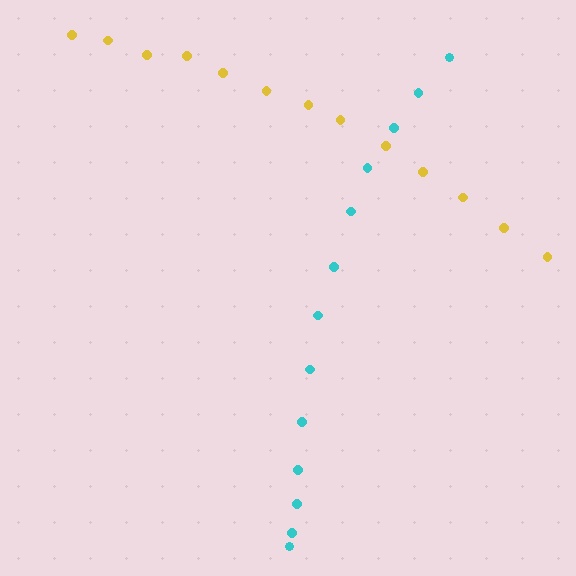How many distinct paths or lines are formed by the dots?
There are 2 distinct paths.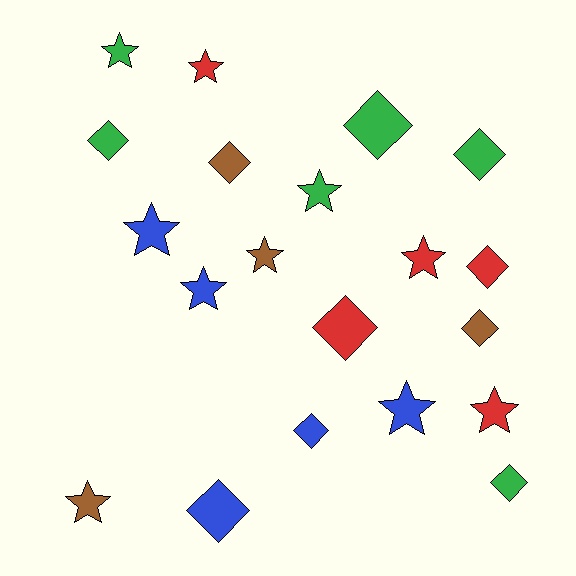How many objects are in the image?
There are 20 objects.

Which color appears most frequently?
Green, with 6 objects.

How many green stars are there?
There are 2 green stars.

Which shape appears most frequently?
Diamond, with 10 objects.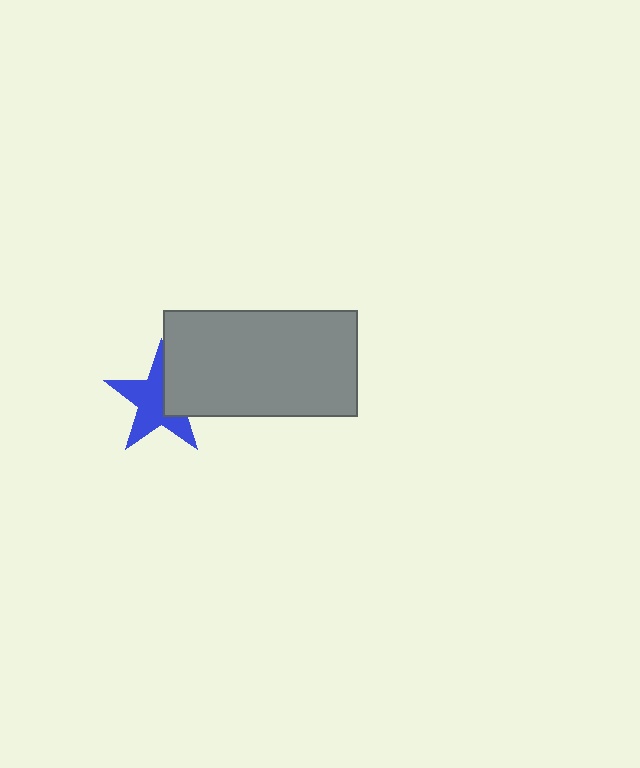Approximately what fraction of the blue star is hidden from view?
Roughly 34% of the blue star is hidden behind the gray rectangle.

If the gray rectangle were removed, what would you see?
You would see the complete blue star.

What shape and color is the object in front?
The object in front is a gray rectangle.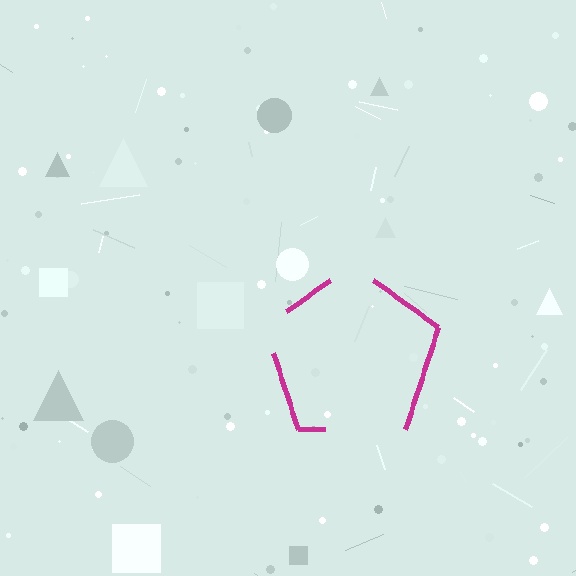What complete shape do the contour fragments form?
The contour fragments form a pentagon.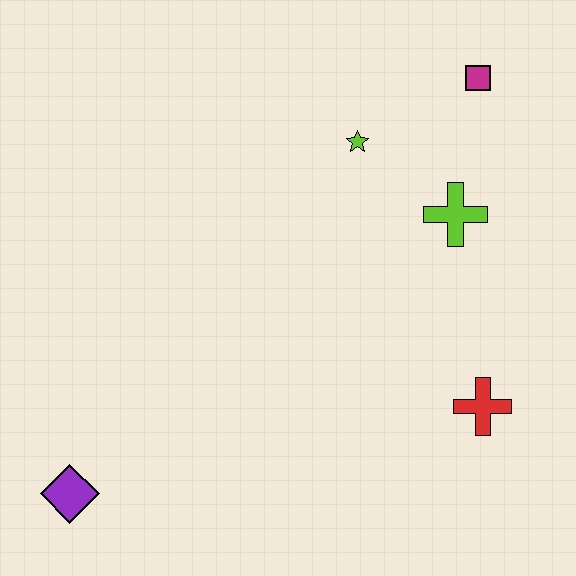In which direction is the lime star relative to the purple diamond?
The lime star is above the purple diamond.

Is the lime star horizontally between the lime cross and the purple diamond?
Yes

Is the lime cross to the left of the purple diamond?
No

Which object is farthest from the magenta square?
The purple diamond is farthest from the magenta square.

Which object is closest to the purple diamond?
The red cross is closest to the purple diamond.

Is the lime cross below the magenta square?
Yes